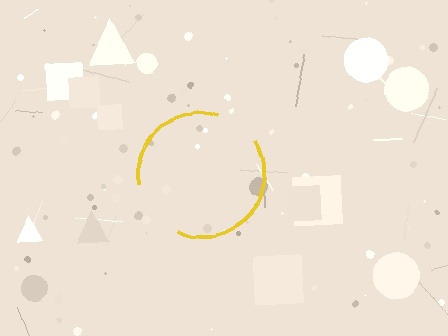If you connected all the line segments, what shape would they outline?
They would outline a circle.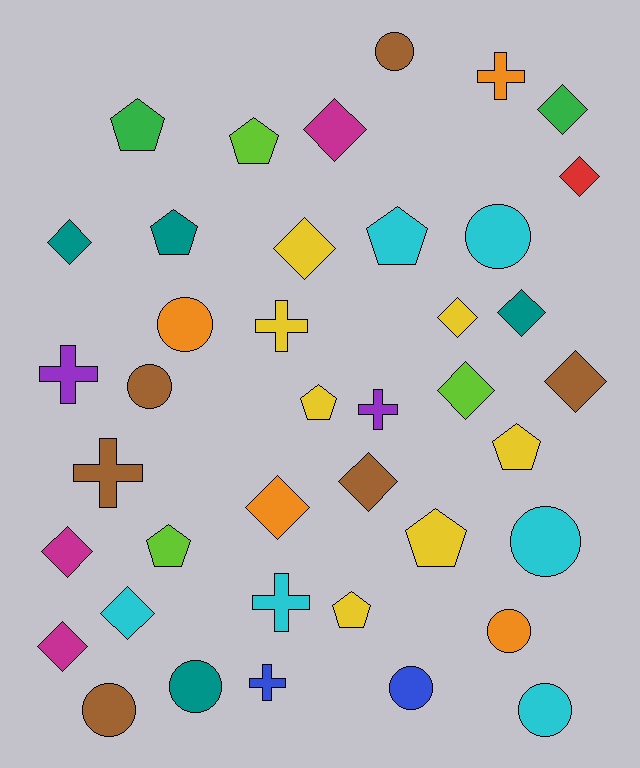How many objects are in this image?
There are 40 objects.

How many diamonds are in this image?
There are 14 diamonds.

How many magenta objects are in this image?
There are 3 magenta objects.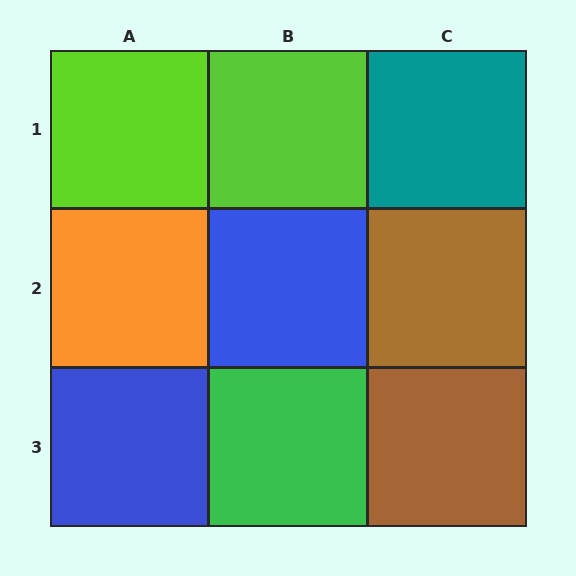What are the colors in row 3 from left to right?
Blue, green, brown.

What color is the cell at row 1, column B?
Lime.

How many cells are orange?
1 cell is orange.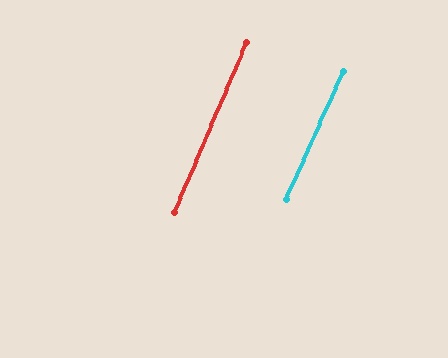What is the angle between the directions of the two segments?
Approximately 1 degree.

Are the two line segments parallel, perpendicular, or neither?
Parallel — their directions differ by only 1.3°.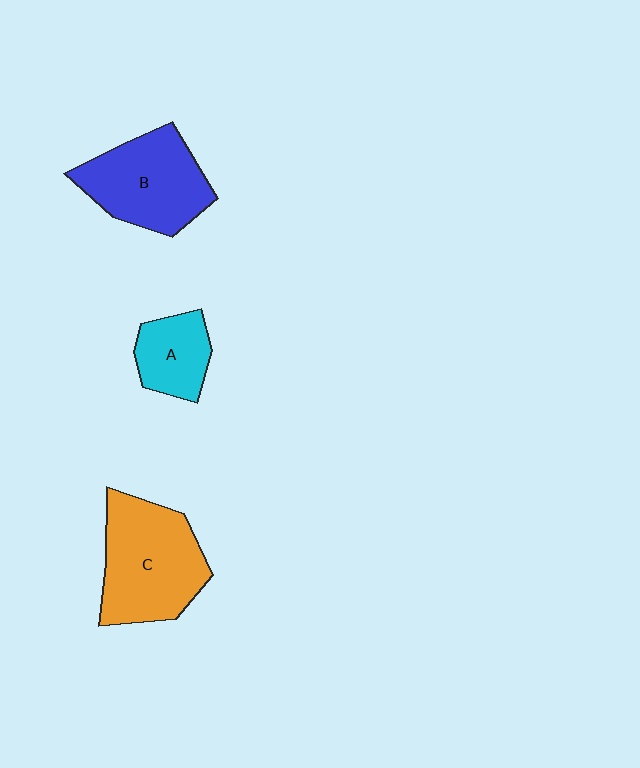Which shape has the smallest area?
Shape A (cyan).